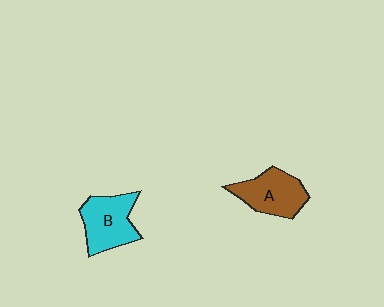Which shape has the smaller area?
Shape A (brown).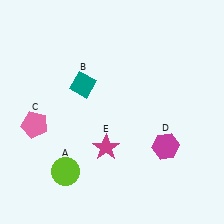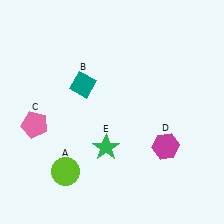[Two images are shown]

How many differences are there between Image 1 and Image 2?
There is 1 difference between the two images.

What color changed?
The star (E) changed from magenta in Image 1 to green in Image 2.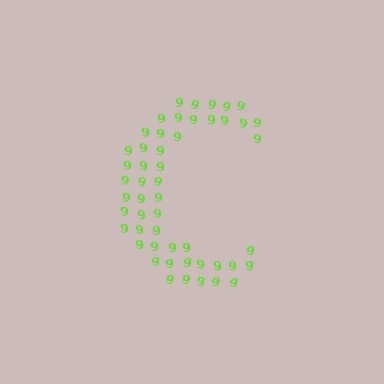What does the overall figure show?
The overall figure shows the letter C.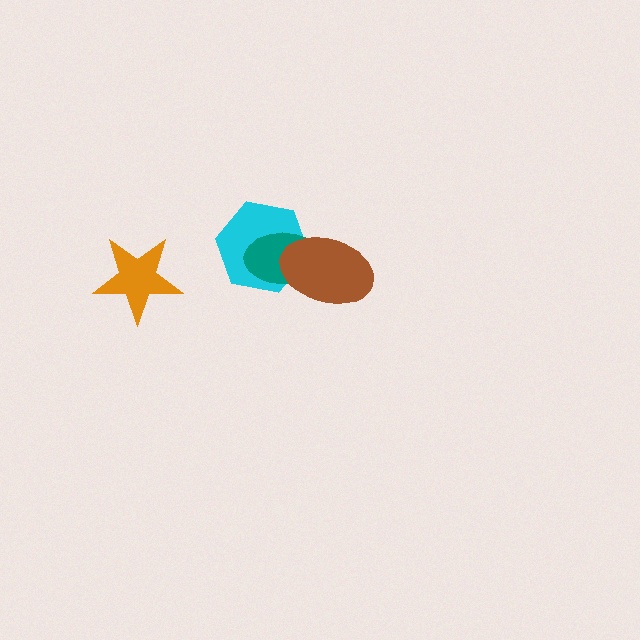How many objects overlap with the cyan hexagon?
2 objects overlap with the cyan hexagon.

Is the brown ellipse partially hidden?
No, no other shape covers it.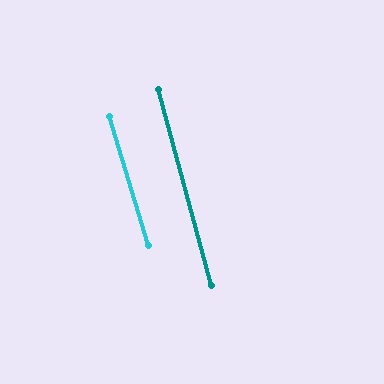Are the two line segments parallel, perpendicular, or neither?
Parallel — their directions differ by only 1.7°.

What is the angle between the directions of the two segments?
Approximately 2 degrees.